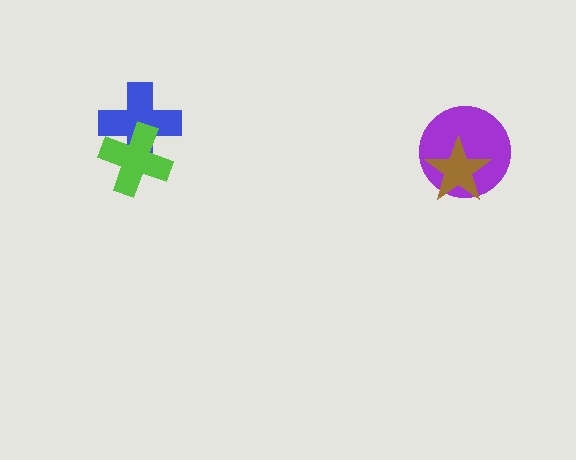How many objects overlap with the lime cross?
1 object overlaps with the lime cross.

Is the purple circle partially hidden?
Yes, it is partially covered by another shape.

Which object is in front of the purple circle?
The brown star is in front of the purple circle.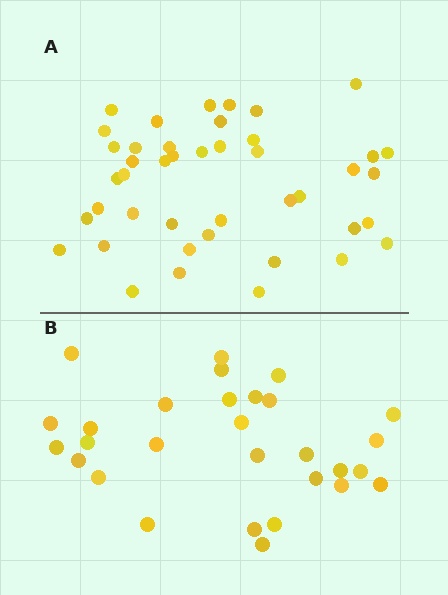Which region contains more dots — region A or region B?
Region A (the top region) has more dots.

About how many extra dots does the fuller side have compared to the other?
Region A has approximately 15 more dots than region B.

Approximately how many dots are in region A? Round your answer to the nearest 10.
About 40 dots. (The exact count is 43, which rounds to 40.)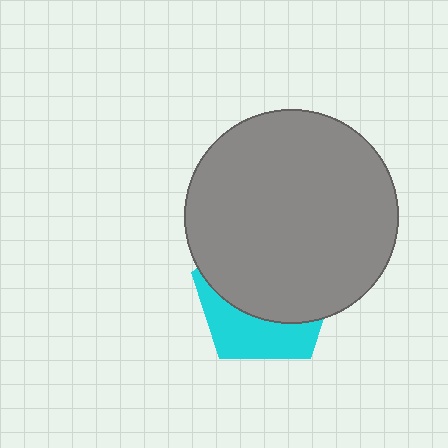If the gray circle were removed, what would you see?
You would see the complete cyan pentagon.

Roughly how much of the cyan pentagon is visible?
A small part of it is visible (roughly 36%).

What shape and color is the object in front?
The object in front is a gray circle.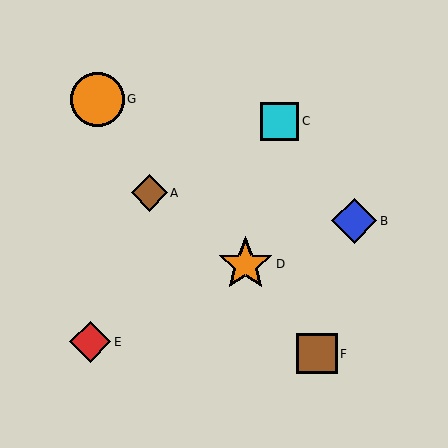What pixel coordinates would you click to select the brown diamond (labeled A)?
Click at (149, 193) to select the brown diamond A.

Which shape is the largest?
The orange star (labeled D) is the largest.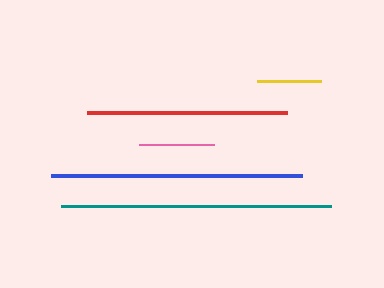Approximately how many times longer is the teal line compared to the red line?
The teal line is approximately 1.3 times the length of the red line.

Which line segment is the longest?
The teal line is the longest at approximately 270 pixels.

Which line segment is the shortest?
The yellow line is the shortest at approximately 64 pixels.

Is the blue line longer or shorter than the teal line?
The teal line is longer than the blue line.